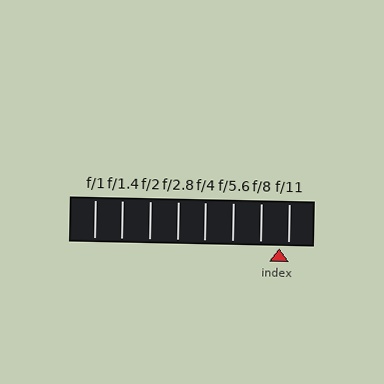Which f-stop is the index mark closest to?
The index mark is closest to f/11.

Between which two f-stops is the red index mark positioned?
The index mark is between f/8 and f/11.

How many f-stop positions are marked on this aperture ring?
There are 8 f-stop positions marked.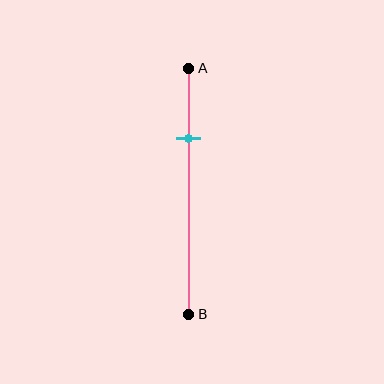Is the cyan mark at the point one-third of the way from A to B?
No, the mark is at about 30% from A, not at the 33% one-third point.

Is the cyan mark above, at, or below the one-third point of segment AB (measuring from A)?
The cyan mark is above the one-third point of segment AB.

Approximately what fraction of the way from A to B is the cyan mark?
The cyan mark is approximately 30% of the way from A to B.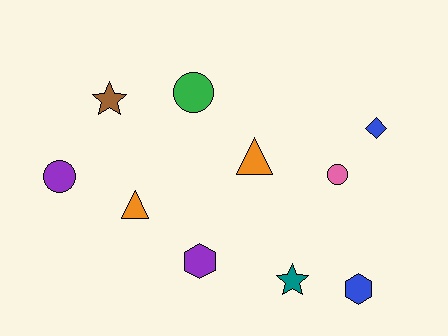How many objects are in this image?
There are 10 objects.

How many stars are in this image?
There are 2 stars.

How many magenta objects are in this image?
There are no magenta objects.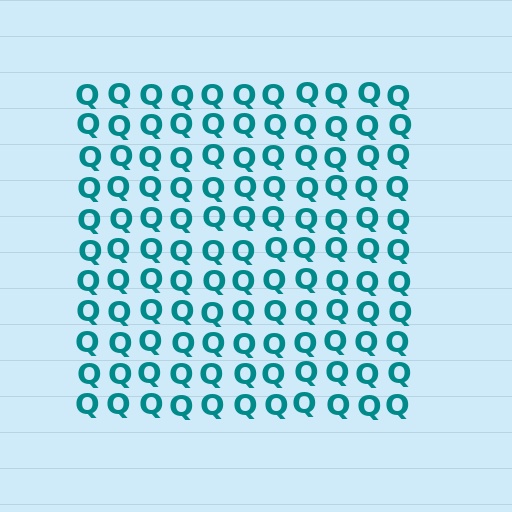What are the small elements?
The small elements are letter Q's.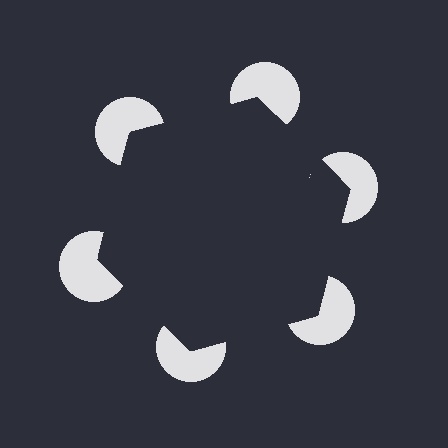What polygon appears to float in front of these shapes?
An illusory hexagon — its edges are inferred from the aligned wedge cuts in the pac-man discs, not physically drawn.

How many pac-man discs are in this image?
There are 6 — one at each vertex of the illusory hexagon.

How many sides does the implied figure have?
6 sides.